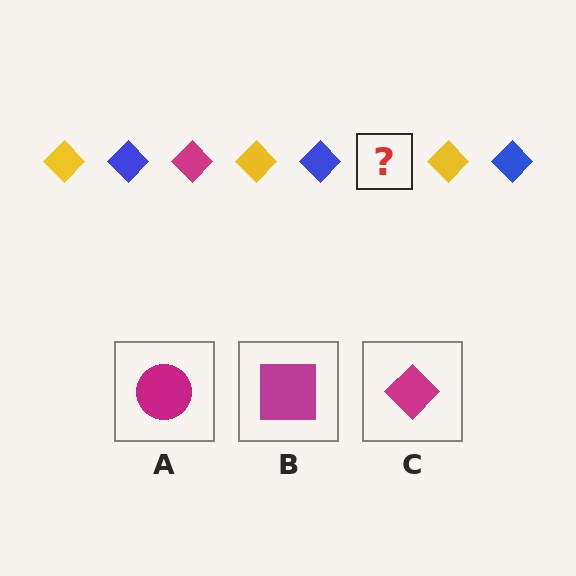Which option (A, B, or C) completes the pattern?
C.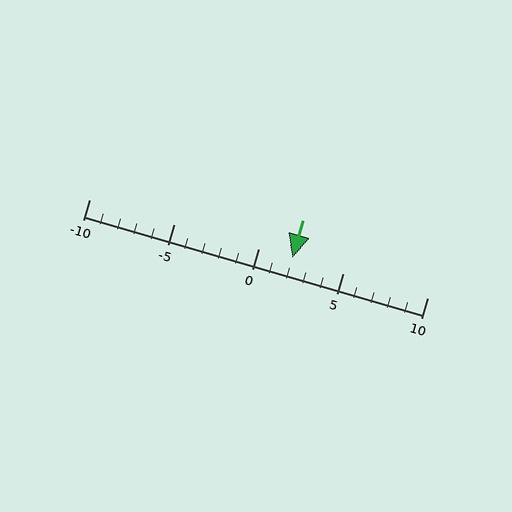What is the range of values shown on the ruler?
The ruler shows values from -10 to 10.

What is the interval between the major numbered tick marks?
The major tick marks are spaced 5 units apart.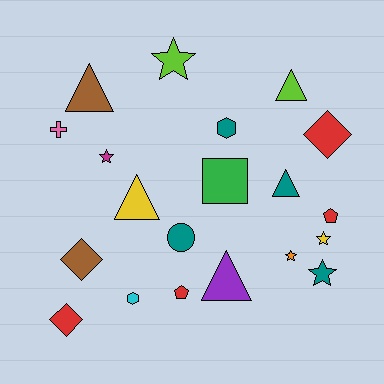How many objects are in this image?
There are 20 objects.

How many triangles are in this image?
There are 5 triangles.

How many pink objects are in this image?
There is 1 pink object.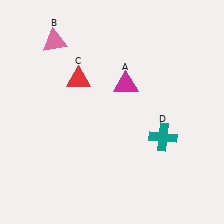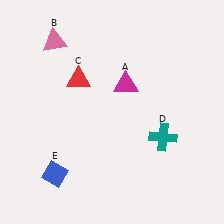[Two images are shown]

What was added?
A blue diamond (E) was added in Image 2.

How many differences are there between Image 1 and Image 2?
There is 1 difference between the two images.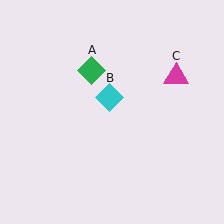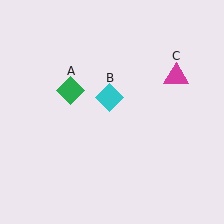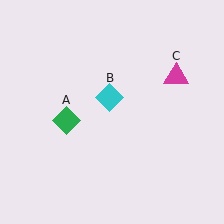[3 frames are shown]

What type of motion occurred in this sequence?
The green diamond (object A) rotated counterclockwise around the center of the scene.